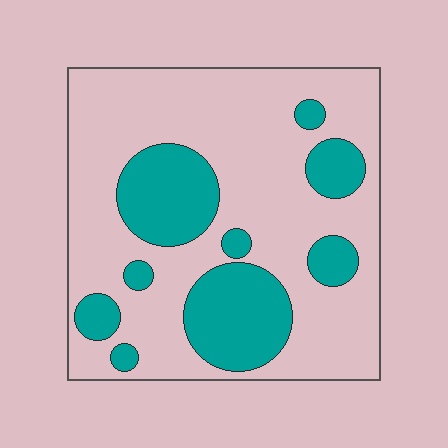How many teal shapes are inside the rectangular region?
9.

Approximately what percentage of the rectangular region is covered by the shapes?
Approximately 30%.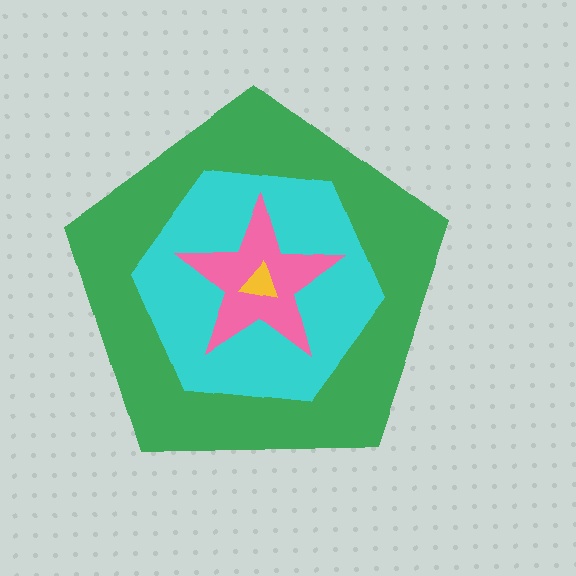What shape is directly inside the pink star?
The yellow triangle.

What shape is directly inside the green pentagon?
The cyan hexagon.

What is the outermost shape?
The green pentagon.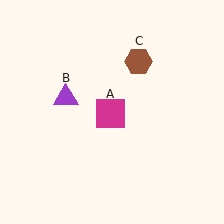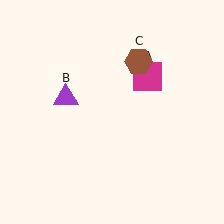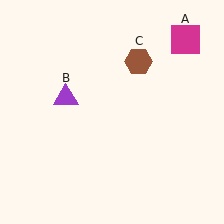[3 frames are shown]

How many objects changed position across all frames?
1 object changed position: magenta square (object A).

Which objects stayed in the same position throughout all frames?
Purple triangle (object B) and brown hexagon (object C) remained stationary.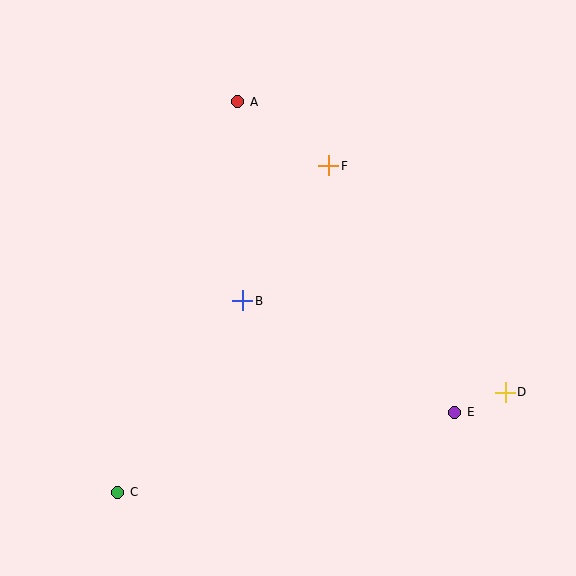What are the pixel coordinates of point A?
Point A is at (238, 102).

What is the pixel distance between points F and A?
The distance between F and A is 111 pixels.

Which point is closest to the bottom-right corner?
Point D is closest to the bottom-right corner.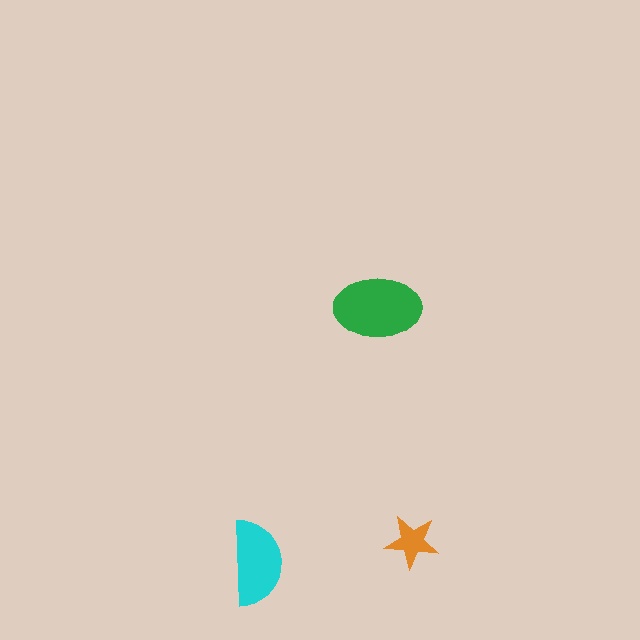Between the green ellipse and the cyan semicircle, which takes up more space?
The green ellipse.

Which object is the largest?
The green ellipse.